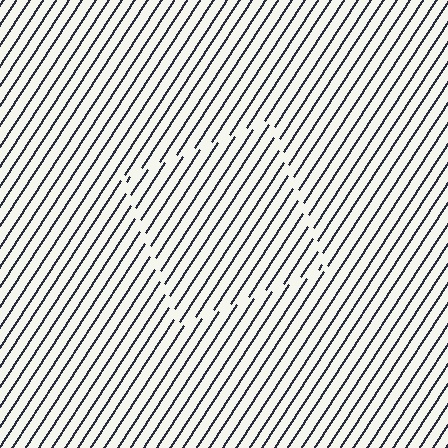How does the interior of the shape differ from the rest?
The interior of the shape contains the same grating, shifted by half a period — the contour is defined by the phase discontinuity where line-ends from the inner and outer gratings abut.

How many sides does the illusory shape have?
4 sides — the line-ends trace a square.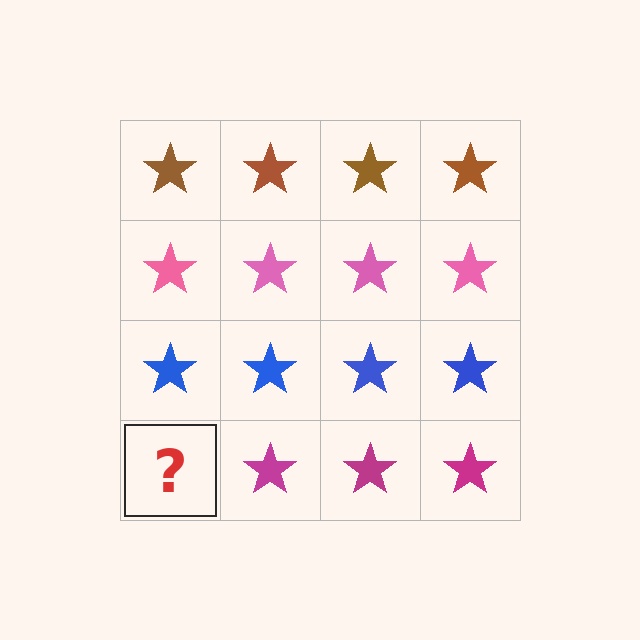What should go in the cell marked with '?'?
The missing cell should contain a magenta star.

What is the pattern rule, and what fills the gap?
The rule is that each row has a consistent color. The gap should be filled with a magenta star.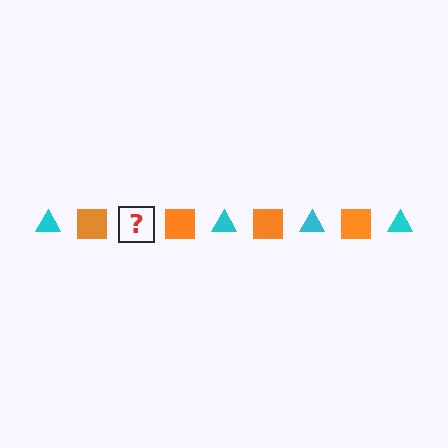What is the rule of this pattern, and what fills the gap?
The rule is that the pattern alternates between cyan triangle and orange square. The gap should be filled with a cyan triangle.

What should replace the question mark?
The question mark should be replaced with a cyan triangle.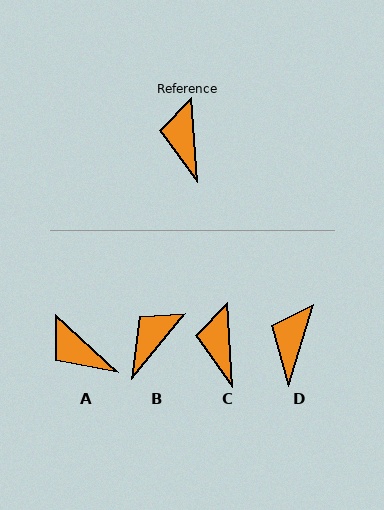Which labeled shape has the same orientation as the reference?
C.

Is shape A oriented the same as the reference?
No, it is off by about 44 degrees.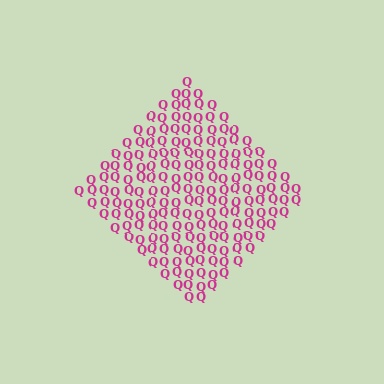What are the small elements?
The small elements are letter Q's.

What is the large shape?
The large shape is a diamond.